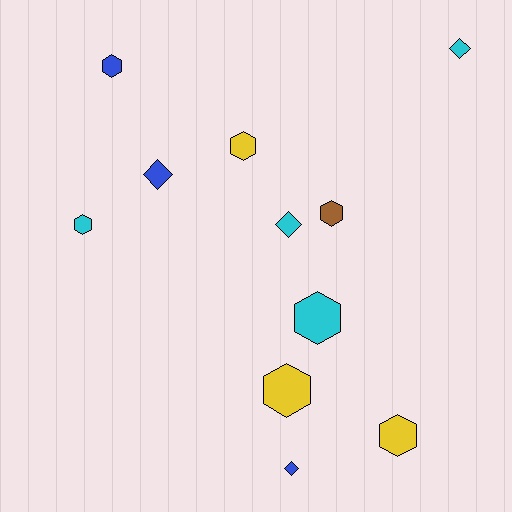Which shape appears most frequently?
Hexagon, with 7 objects.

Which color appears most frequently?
Cyan, with 4 objects.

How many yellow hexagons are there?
There are 3 yellow hexagons.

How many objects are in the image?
There are 11 objects.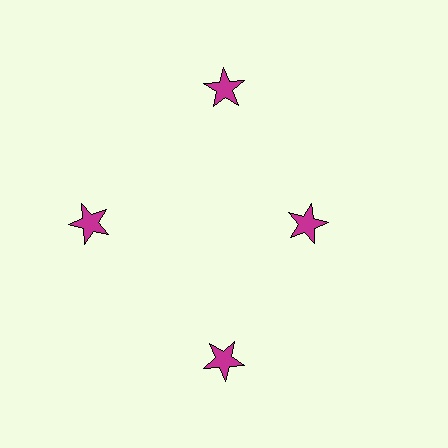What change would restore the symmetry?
The symmetry would be restored by moving it outward, back onto the ring so that all 4 stars sit at equal angles and equal distance from the center.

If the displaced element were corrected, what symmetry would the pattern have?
It would have 4-fold rotational symmetry — the pattern would map onto itself every 90 degrees.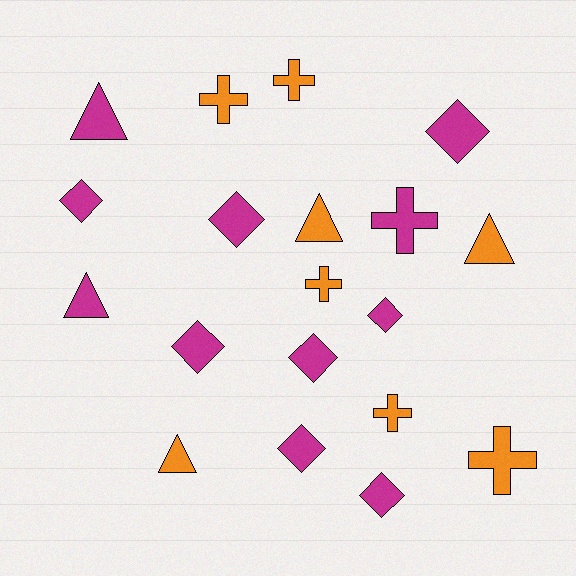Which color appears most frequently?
Magenta, with 11 objects.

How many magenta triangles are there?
There are 2 magenta triangles.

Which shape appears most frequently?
Diamond, with 8 objects.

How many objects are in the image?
There are 19 objects.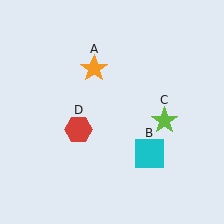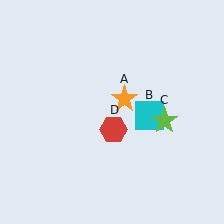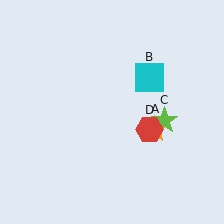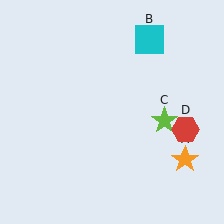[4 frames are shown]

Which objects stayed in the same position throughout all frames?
Lime star (object C) remained stationary.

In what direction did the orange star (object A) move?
The orange star (object A) moved down and to the right.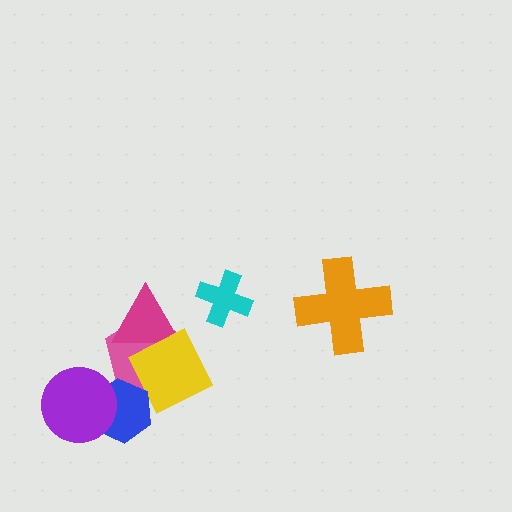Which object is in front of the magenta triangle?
The yellow square is in front of the magenta triangle.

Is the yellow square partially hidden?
No, no other shape covers it.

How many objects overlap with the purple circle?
1 object overlaps with the purple circle.